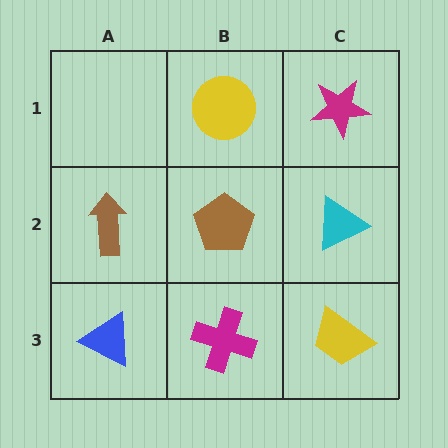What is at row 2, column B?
A brown pentagon.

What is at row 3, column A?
A blue triangle.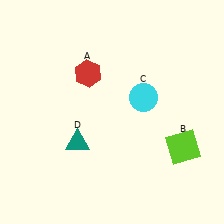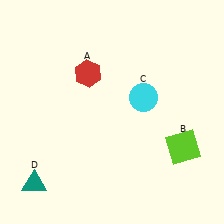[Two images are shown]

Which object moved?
The teal triangle (D) moved left.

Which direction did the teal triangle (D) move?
The teal triangle (D) moved left.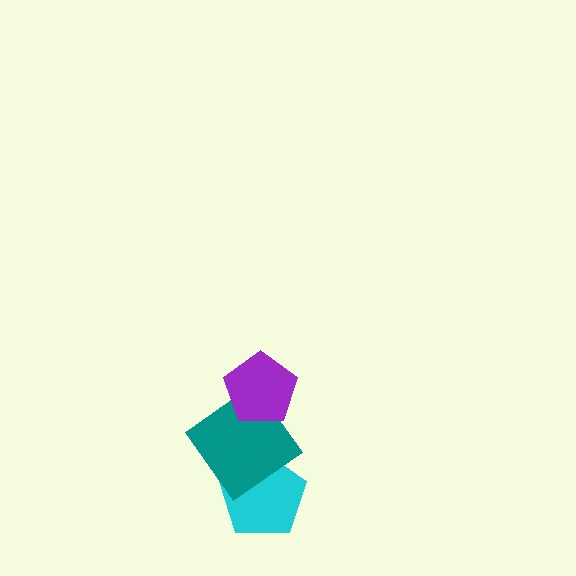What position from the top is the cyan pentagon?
The cyan pentagon is 3rd from the top.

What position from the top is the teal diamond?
The teal diamond is 2nd from the top.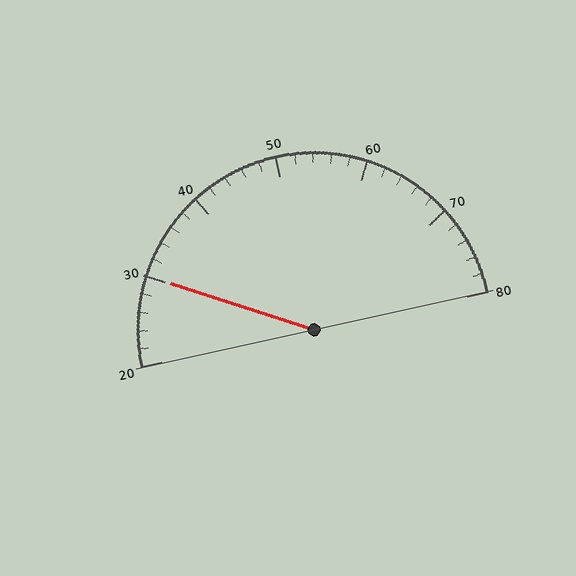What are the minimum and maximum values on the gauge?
The gauge ranges from 20 to 80.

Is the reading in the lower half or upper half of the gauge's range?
The reading is in the lower half of the range (20 to 80).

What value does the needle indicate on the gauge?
The needle indicates approximately 30.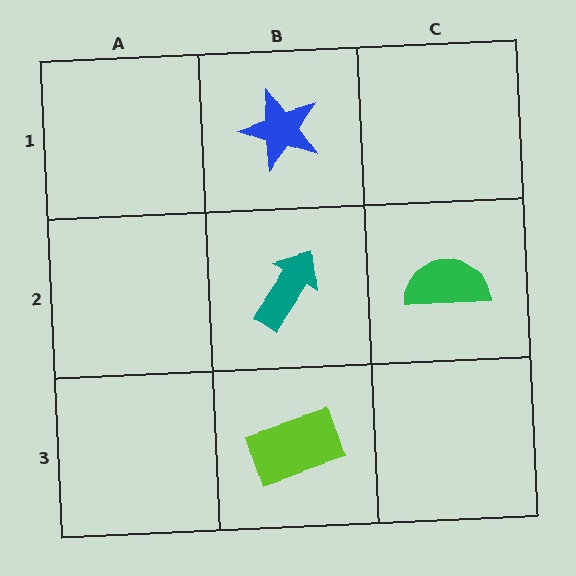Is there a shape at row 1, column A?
No, that cell is empty.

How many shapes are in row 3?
1 shape.